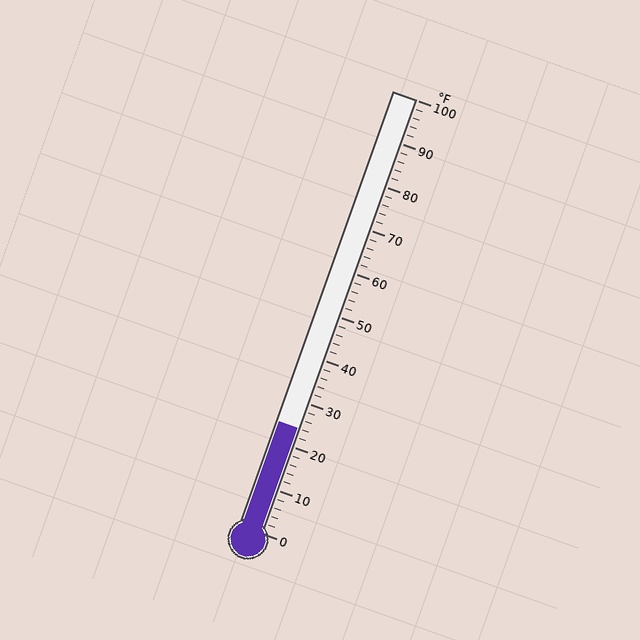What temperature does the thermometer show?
The thermometer shows approximately 24°F.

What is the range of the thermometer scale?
The thermometer scale ranges from 0°F to 100°F.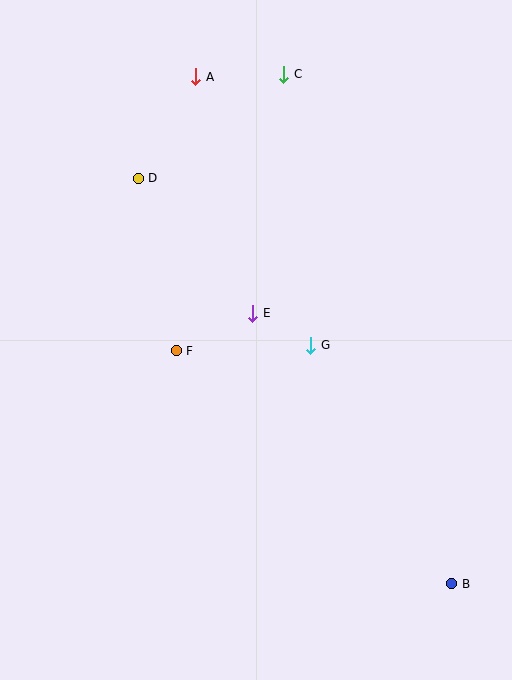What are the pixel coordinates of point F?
Point F is at (176, 351).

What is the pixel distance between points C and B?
The distance between C and B is 537 pixels.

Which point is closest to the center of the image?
Point E at (253, 313) is closest to the center.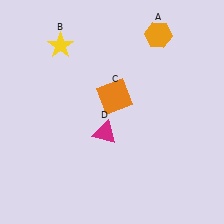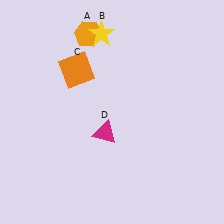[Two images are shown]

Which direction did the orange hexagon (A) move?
The orange hexagon (A) moved left.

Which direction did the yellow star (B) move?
The yellow star (B) moved right.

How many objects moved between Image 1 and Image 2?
3 objects moved between the two images.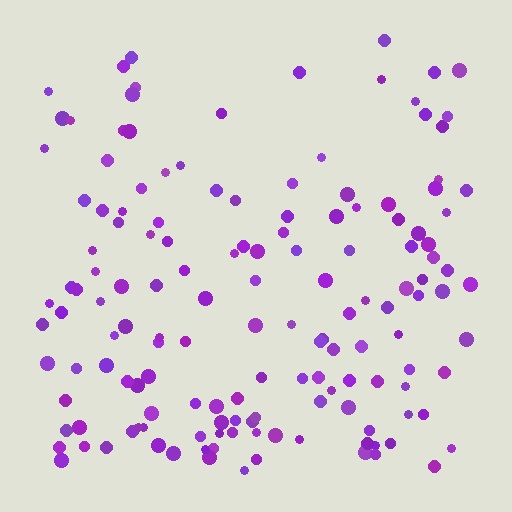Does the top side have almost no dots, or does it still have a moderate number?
Still a moderate number, just noticeably fewer than the bottom.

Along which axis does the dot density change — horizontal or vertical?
Vertical.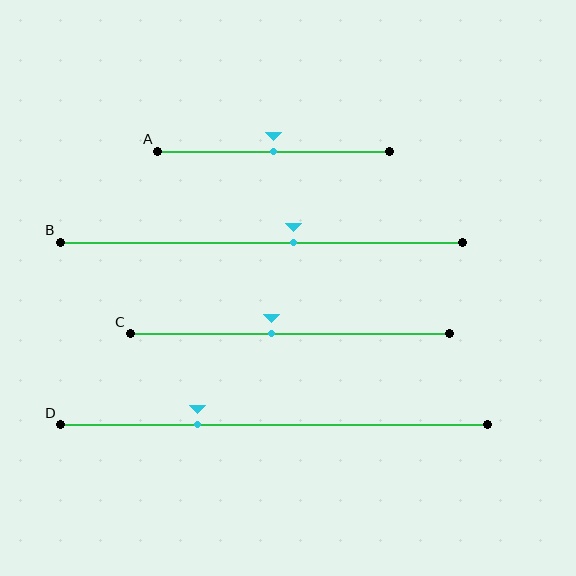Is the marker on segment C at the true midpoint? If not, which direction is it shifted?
No, the marker on segment C is shifted to the left by about 6% of the segment length.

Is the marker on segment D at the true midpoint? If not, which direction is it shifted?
No, the marker on segment D is shifted to the left by about 18% of the segment length.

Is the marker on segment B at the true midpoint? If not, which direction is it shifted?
No, the marker on segment B is shifted to the right by about 8% of the segment length.